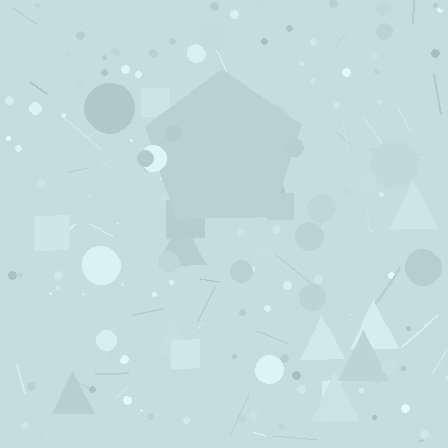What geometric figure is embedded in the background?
A pentagon is embedded in the background.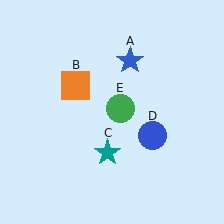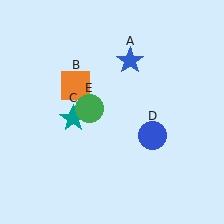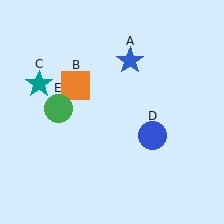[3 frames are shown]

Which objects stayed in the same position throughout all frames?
Blue star (object A) and orange square (object B) and blue circle (object D) remained stationary.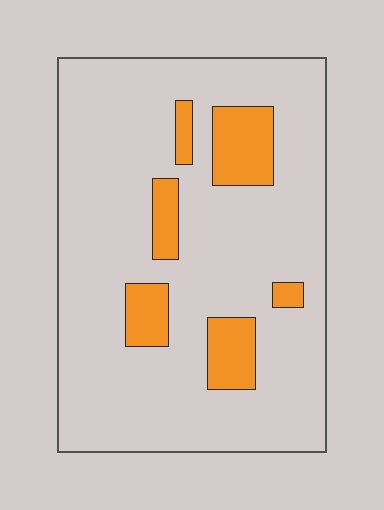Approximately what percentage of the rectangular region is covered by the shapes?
Approximately 15%.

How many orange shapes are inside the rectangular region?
6.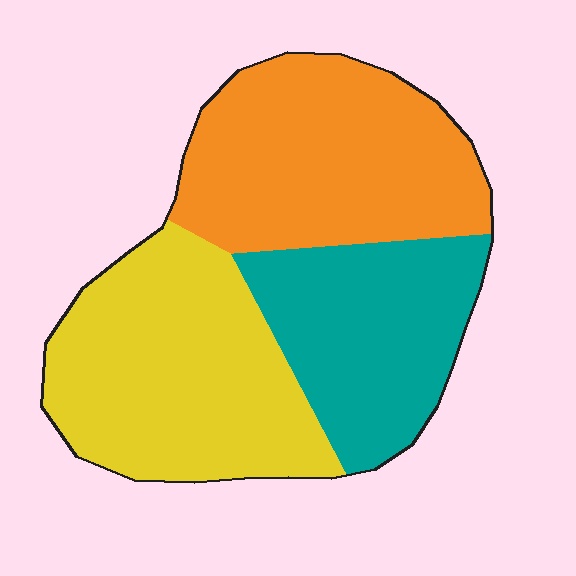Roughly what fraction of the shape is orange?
Orange takes up about three eighths (3/8) of the shape.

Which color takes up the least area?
Teal, at roughly 25%.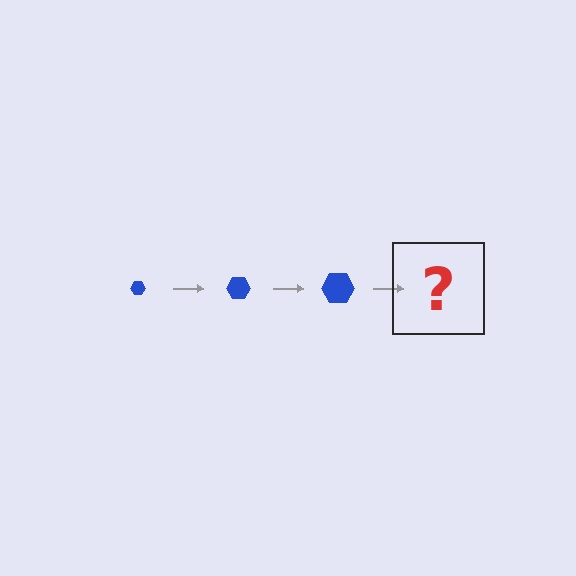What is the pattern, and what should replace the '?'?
The pattern is that the hexagon gets progressively larger each step. The '?' should be a blue hexagon, larger than the previous one.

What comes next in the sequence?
The next element should be a blue hexagon, larger than the previous one.